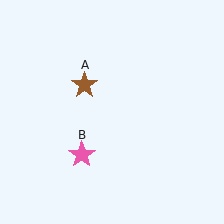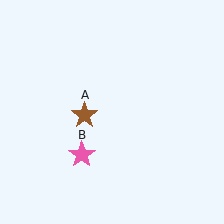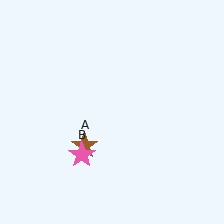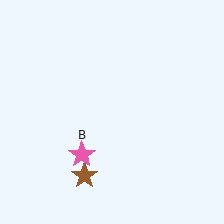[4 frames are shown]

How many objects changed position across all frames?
1 object changed position: brown star (object A).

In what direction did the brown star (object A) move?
The brown star (object A) moved down.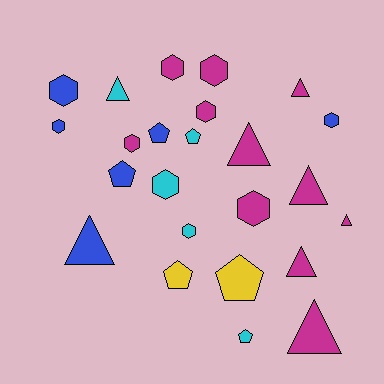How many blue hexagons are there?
There are 3 blue hexagons.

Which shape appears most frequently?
Hexagon, with 10 objects.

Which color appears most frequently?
Magenta, with 11 objects.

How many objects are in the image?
There are 24 objects.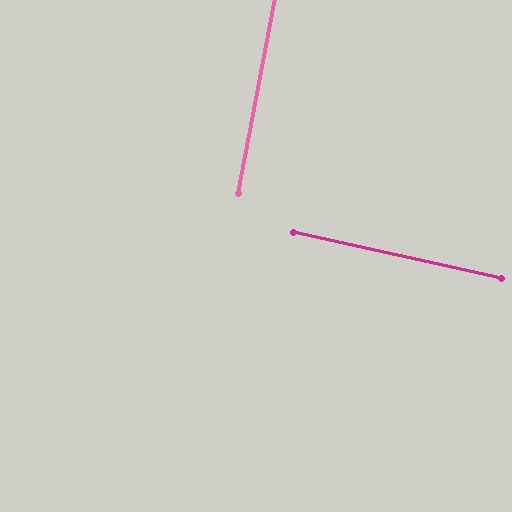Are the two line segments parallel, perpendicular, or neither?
Perpendicular — they meet at approximately 89°.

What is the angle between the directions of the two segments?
Approximately 89 degrees.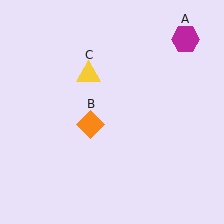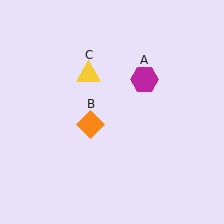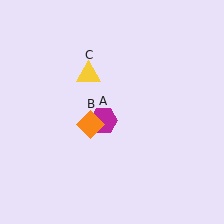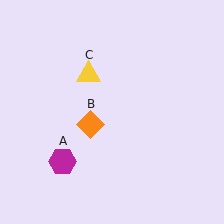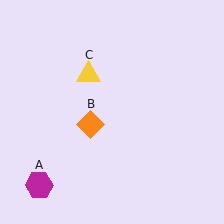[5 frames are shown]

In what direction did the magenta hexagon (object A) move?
The magenta hexagon (object A) moved down and to the left.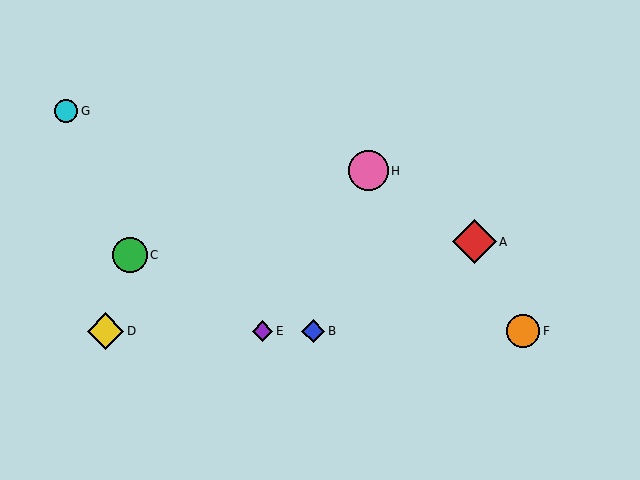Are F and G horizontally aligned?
No, F is at y≈331 and G is at y≈111.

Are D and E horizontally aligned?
Yes, both are at y≈331.